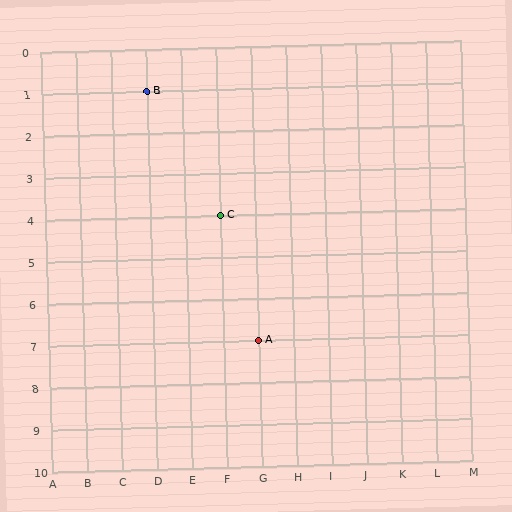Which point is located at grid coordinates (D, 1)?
Point B is at (D, 1).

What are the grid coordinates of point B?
Point B is at grid coordinates (D, 1).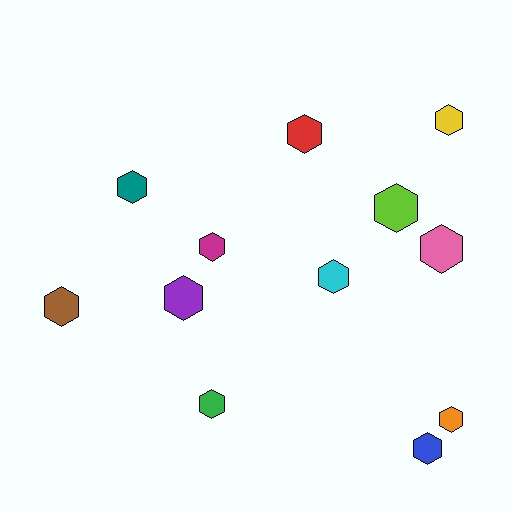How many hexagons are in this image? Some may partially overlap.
There are 12 hexagons.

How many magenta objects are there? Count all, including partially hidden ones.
There is 1 magenta object.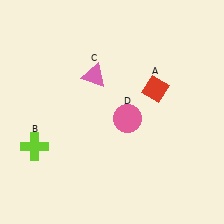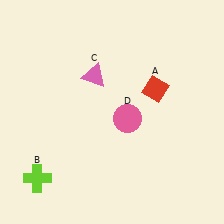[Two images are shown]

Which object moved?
The lime cross (B) moved down.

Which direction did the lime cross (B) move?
The lime cross (B) moved down.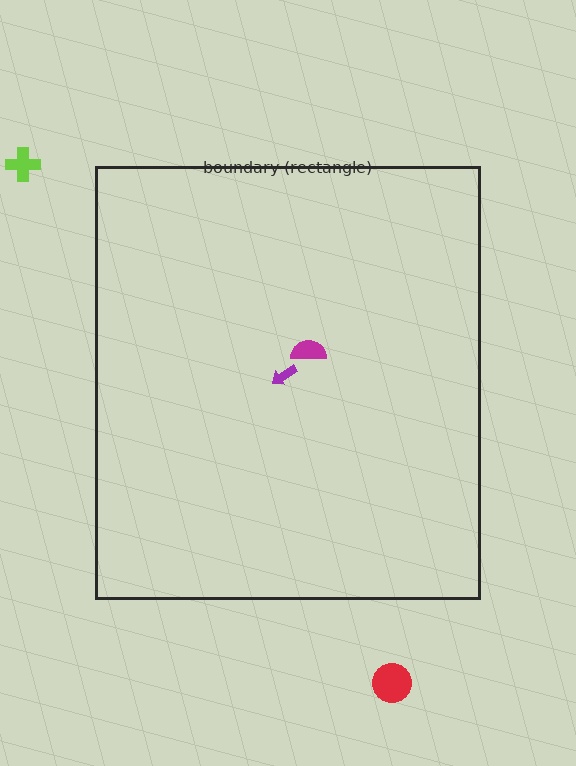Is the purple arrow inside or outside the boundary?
Inside.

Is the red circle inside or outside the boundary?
Outside.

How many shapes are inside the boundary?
2 inside, 2 outside.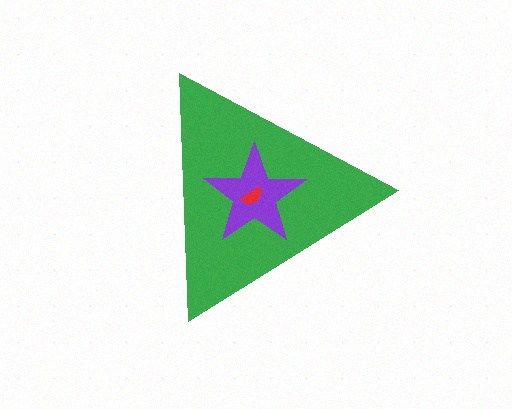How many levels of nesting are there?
3.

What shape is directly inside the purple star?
The red semicircle.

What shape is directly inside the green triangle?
The purple star.